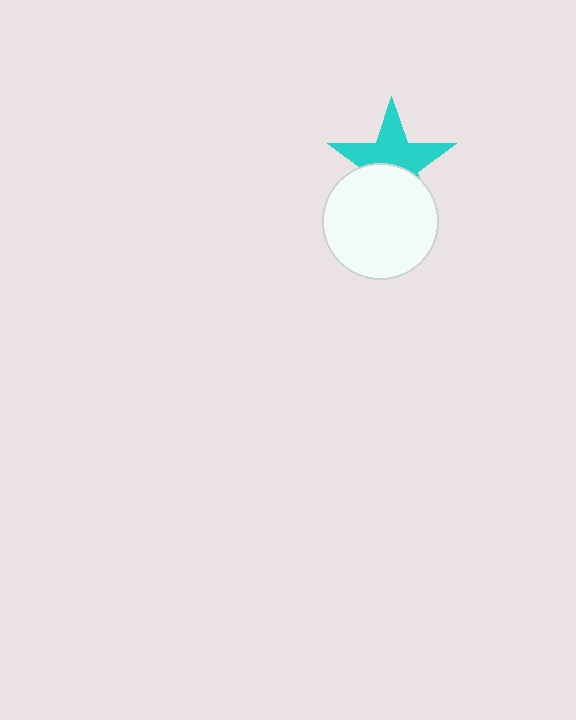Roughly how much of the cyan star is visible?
About half of it is visible (roughly 57%).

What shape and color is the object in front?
The object in front is a white circle.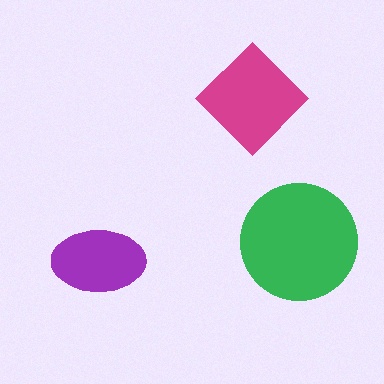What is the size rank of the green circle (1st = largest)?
1st.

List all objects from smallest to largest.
The purple ellipse, the magenta diamond, the green circle.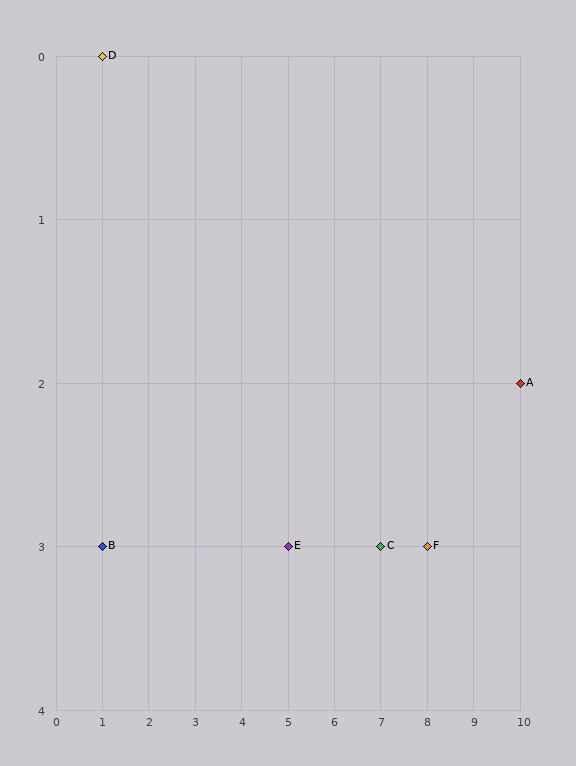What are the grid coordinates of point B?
Point B is at grid coordinates (1, 3).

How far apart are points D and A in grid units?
Points D and A are 9 columns and 2 rows apart (about 9.2 grid units diagonally).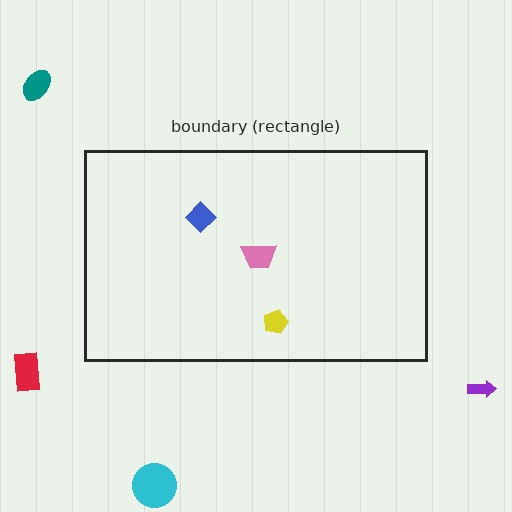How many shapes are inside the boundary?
3 inside, 4 outside.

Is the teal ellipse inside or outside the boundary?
Outside.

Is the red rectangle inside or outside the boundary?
Outside.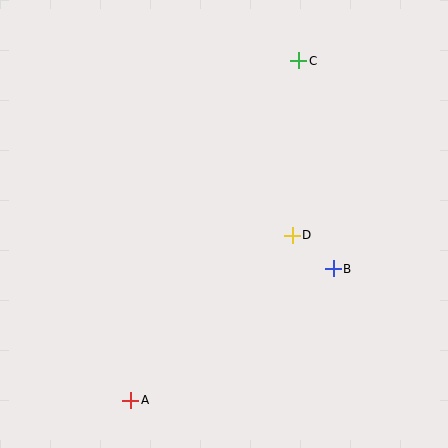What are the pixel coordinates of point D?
Point D is at (292, 235).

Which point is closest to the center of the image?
Point D at (292, 235) is closest to the center.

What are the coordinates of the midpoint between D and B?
The midpoint between D and B is at (313, 252).